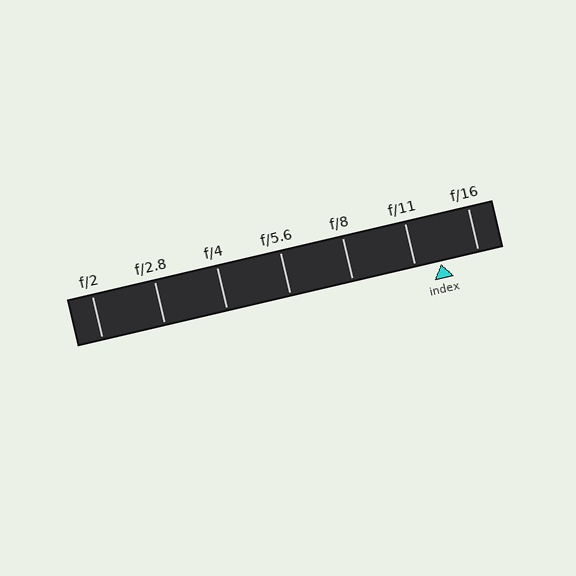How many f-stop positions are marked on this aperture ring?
There are 7 f-stop positions marked.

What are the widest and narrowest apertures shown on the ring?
The widest aperture shown is f/2 and the narrowest is f/16.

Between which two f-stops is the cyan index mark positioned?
The index mark is between f/11 and f/16.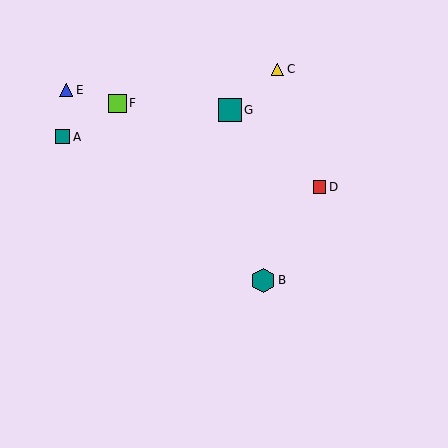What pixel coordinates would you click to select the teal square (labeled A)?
Click at (63, 137) to select the teal square A.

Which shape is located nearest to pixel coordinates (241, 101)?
The teal square (labeled G) at (230, 110) is nearest to that location.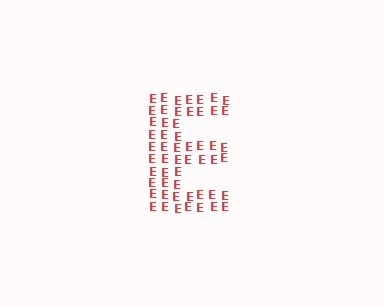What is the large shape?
The large shape is the letter E.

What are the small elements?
The small elements are letter E's.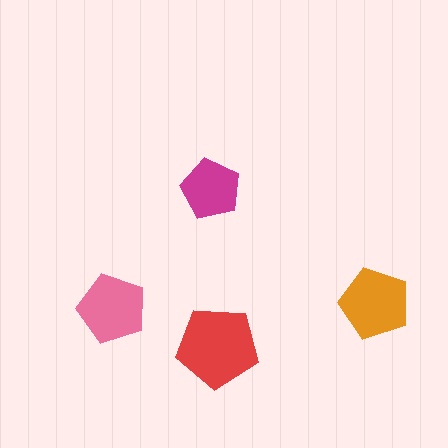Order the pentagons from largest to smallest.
the red one, the orange one, the pink one, the magenta one.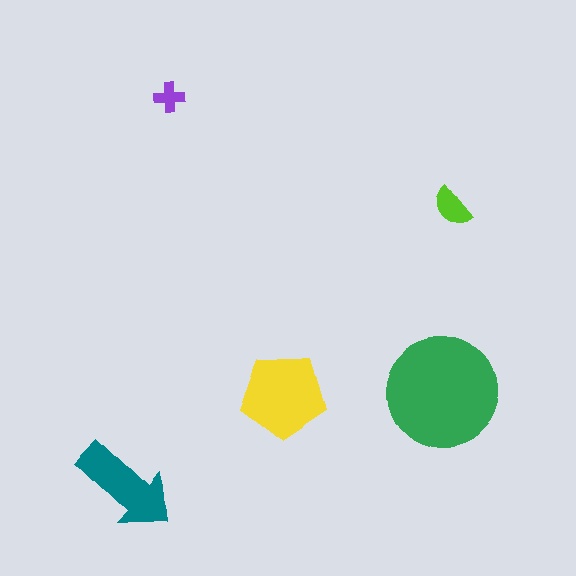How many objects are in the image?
There are 5 objects in the image.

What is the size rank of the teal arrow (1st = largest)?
3rd.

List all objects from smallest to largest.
The purple cross, the lime semicircle, the teal arrow, the yellow pentagon, the green circle.